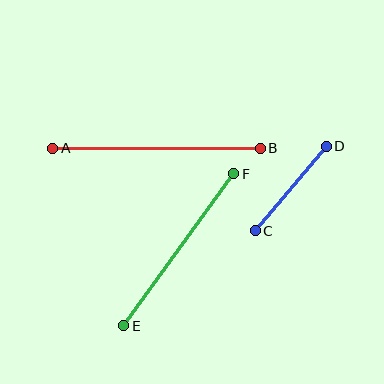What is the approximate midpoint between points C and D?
The midpoint is at approximately (291, 189) pixels.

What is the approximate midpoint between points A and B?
The midpoint is at approximately (156, 148) pixels.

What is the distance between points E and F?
The distance is approximately 188 pixels.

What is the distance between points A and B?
The distance is approximately 208 pixels.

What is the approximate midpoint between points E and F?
The midpoint is at approximately (179, 250) pixels.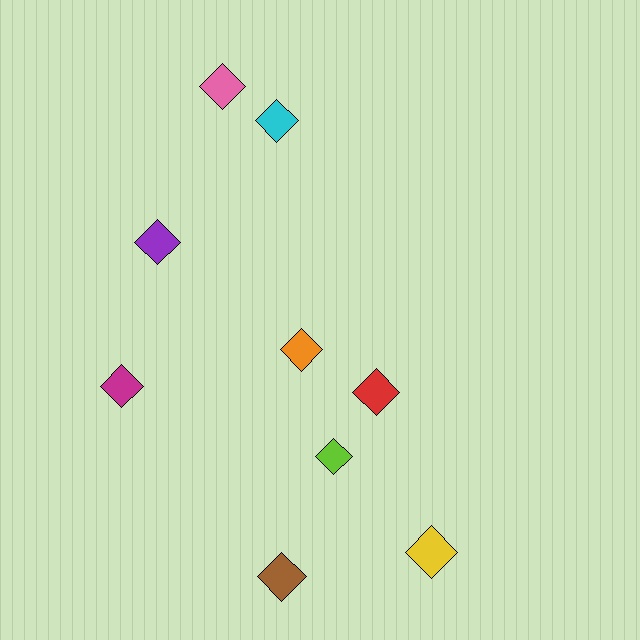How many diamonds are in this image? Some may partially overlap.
There are 9 diamonds.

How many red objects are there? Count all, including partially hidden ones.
There is 1 red object.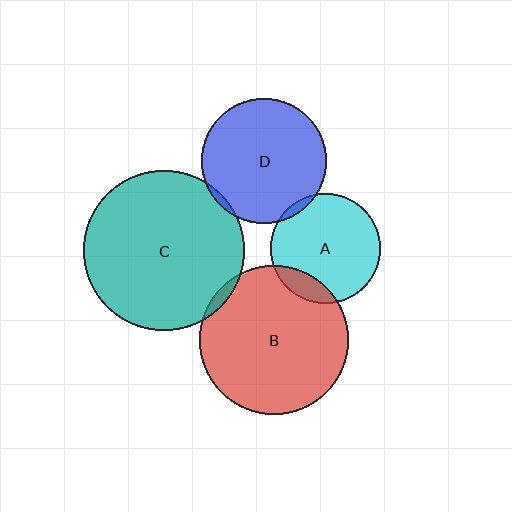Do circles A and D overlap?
Yes.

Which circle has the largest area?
Circle C (teal).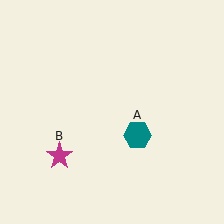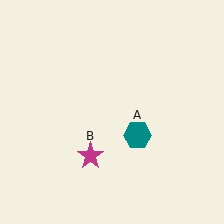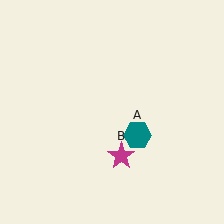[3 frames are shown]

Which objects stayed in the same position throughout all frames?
Teal hexagon (object A) remained stationary.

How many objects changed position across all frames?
1 object changed position: magenta star (object B).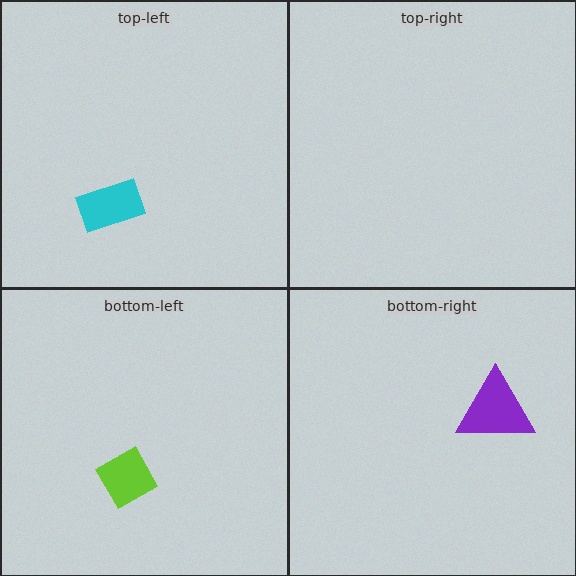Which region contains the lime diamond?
The bottom-left region.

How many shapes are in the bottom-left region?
1.